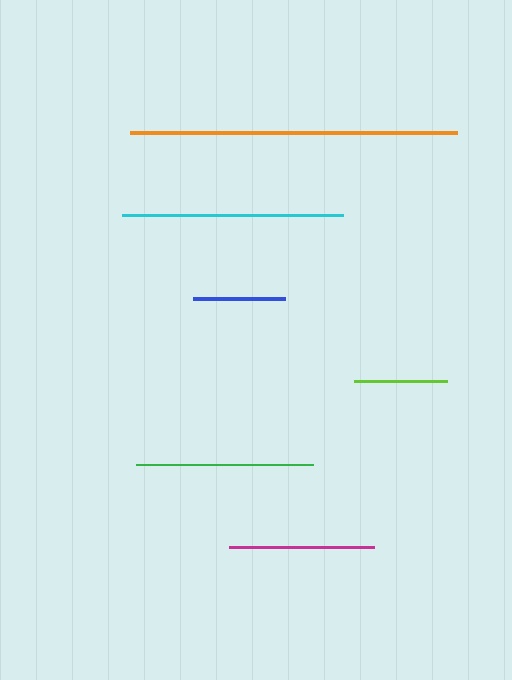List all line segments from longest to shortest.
From longest to shortest: orange, cyan, green, magenta, lime, blue.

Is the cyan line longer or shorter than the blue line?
The cyan line is longer than the blue line.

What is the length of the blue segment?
The blue segment is approximately 92 pixels long.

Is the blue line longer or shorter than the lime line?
The lime line is longer than the blue line.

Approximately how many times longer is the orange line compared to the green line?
The orange line is approximately 1.8 times the length of the green line.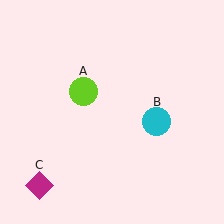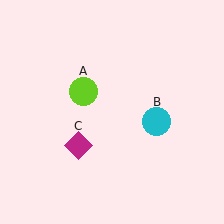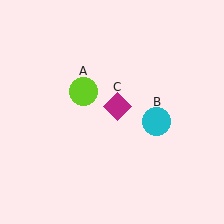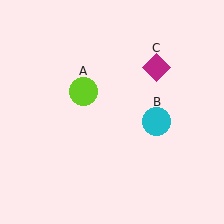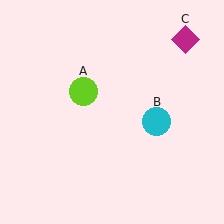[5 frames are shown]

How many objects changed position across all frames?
1 object changed position: magenta diamond (object C).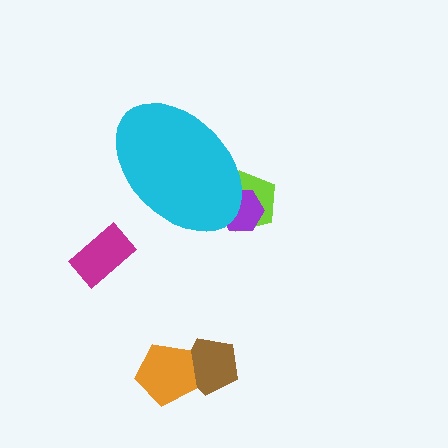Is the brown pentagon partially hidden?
No, the brown pentagon is fully visible.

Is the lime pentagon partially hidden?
Yes, the lime pentagon is partially hidden behind the cyan ellipse.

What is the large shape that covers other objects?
A cyan ellipse.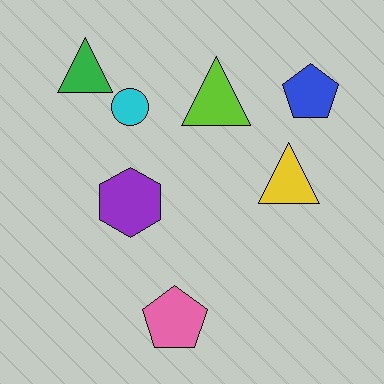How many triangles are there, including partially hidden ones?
There are 3 triangles.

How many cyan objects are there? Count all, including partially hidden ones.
There is 1 cyan object.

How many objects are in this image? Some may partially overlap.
There are 7 objects.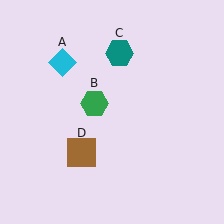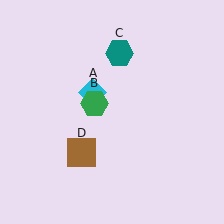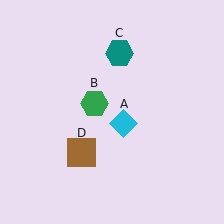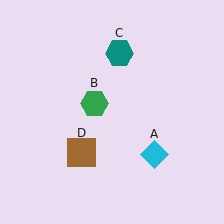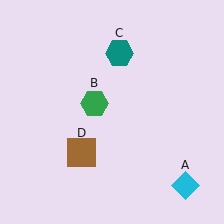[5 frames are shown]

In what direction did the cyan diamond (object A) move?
The cyan diamond (object A) moved down and to the right.